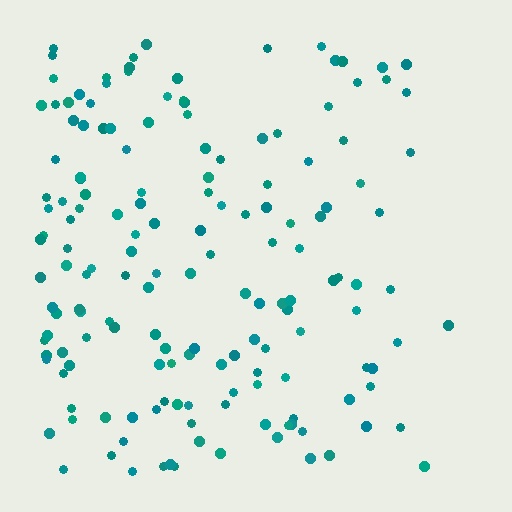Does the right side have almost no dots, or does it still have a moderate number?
Still a moderate number, just noticeably fewer than the left.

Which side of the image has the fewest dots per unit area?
The right.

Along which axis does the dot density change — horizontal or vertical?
Horizontal.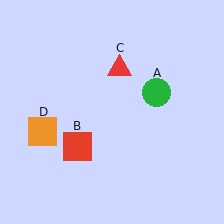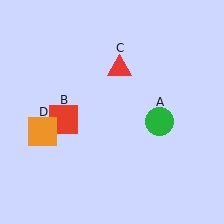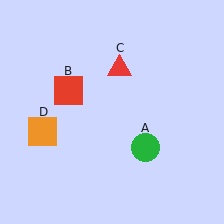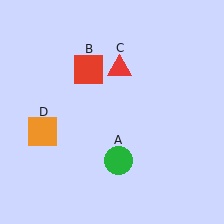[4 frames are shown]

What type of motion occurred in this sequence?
The green circle (object A), red square (object B) rotated clockwise around the center of the scene.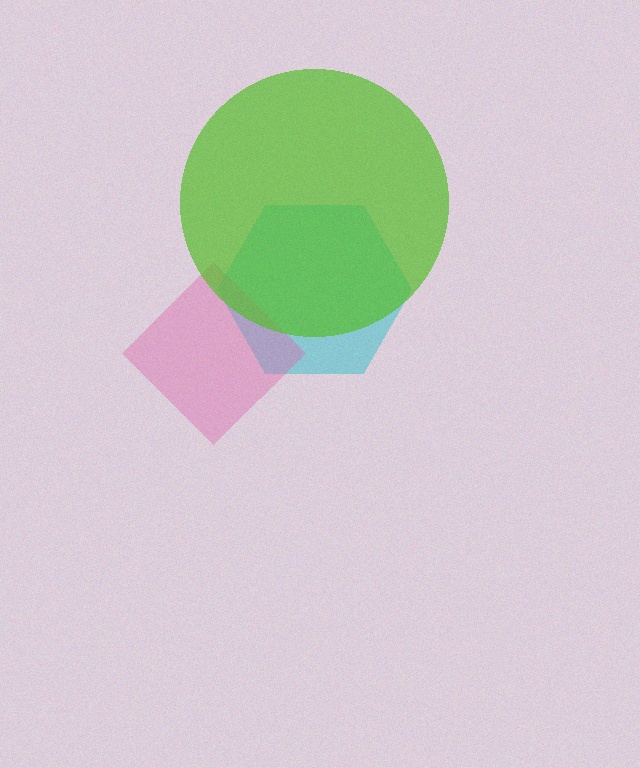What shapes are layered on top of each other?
The layered shapes are: a cyan hexagon, a pink diamond, a lime circle.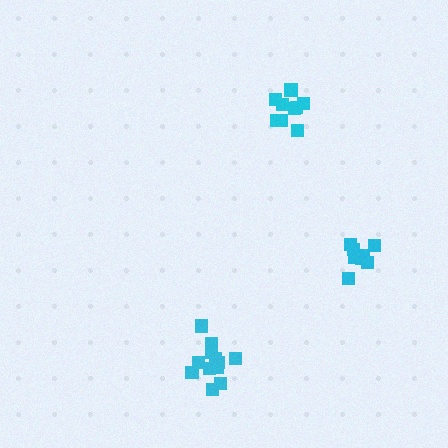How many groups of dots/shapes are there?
There are 3 groups.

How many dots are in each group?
Group 1: 8 dots, Group 2: 12 dots, Group 3: 9 dots (29 total).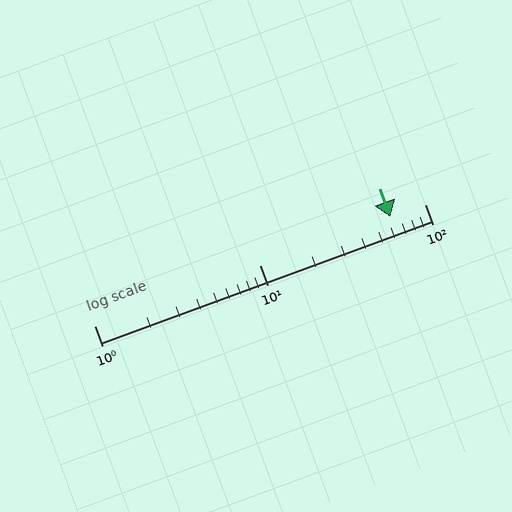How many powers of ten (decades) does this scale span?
The scale spans 2 decades, from 1 to 100.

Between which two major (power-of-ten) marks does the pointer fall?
The pointer is between 10 and 100.